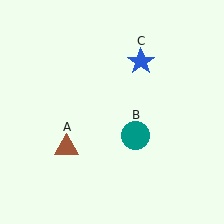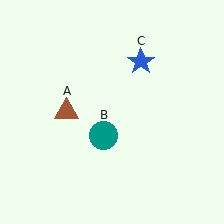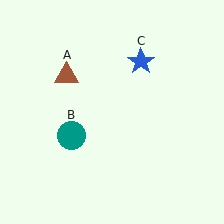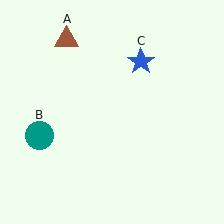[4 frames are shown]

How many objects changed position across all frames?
2 objects changed position: brown triangle (object A), teal circle (object B).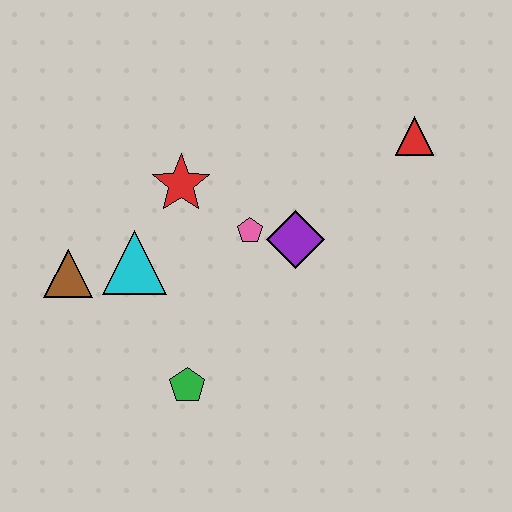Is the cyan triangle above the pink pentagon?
No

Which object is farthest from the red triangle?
The brown triangle is farthest from the red triangle.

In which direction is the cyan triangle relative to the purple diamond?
The cyan triangle is to the left of the purple diamond.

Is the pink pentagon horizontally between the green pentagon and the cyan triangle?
No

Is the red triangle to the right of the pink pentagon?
Yes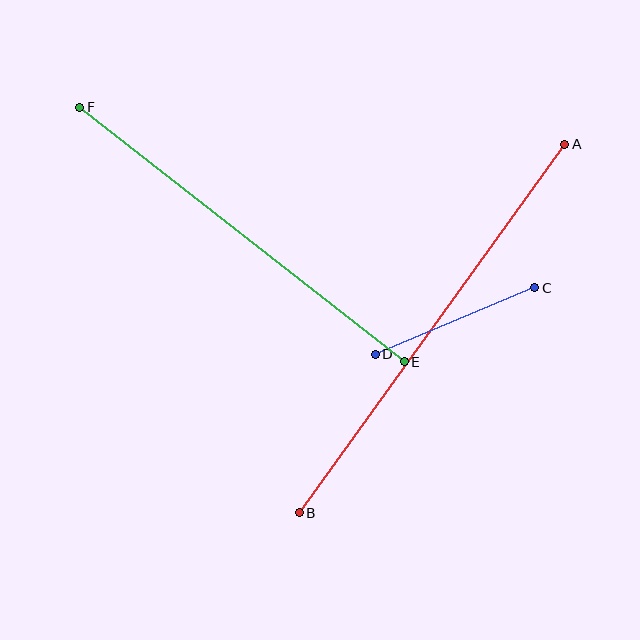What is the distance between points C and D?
The distance is approximately 173 pixels.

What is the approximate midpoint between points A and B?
The midpoint is at approximately (432, 329) pixels.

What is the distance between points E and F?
The distance is approximately 412 pixels.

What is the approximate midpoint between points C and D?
The midpoint is at approximately (455, 321) pixels.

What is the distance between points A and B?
The distance is approximately 454 pixels.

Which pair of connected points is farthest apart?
Points A and B are farthest apart.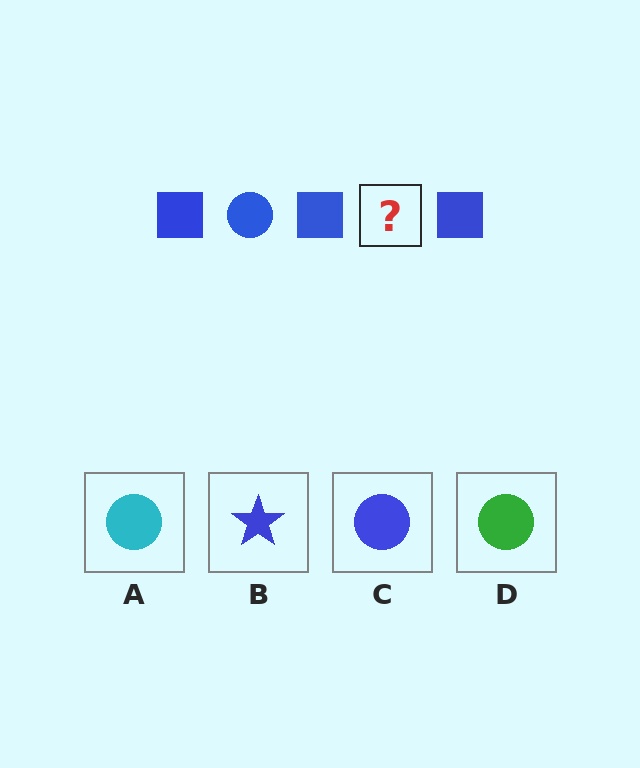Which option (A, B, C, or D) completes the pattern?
C.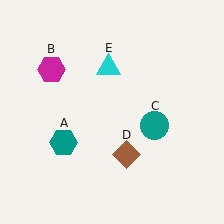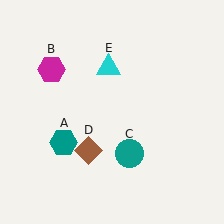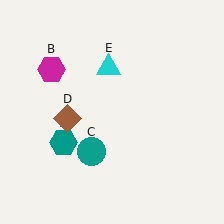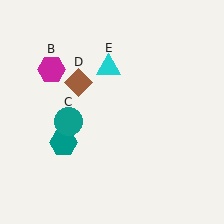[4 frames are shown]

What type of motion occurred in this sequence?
The teal circle (object C), brown diamond (object D) rotated clockwise around the center of the scene.